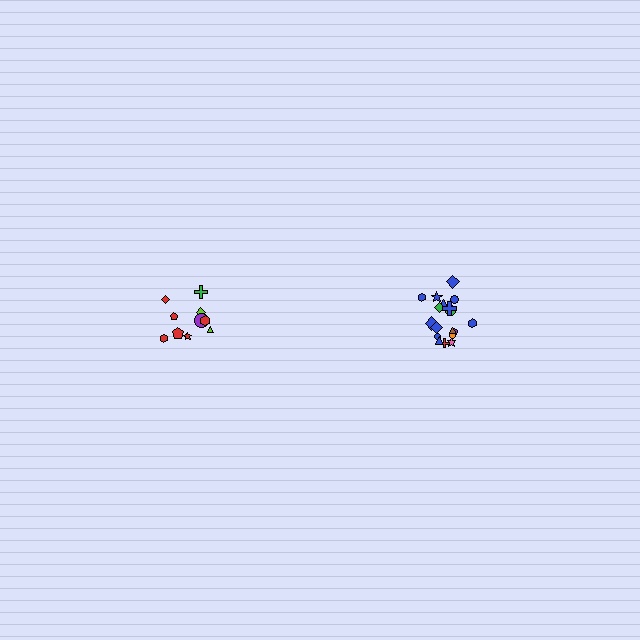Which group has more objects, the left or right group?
The right group.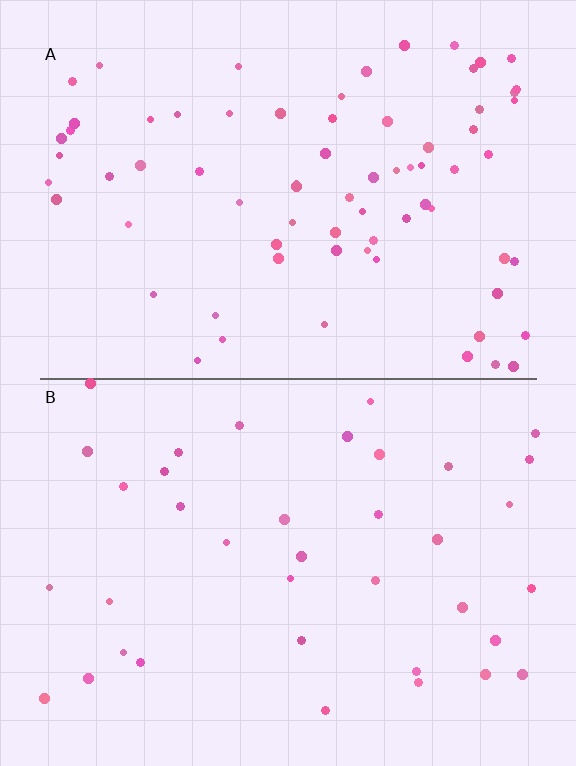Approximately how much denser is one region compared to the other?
Approximately 1.9× — region A over region B.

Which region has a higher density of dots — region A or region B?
A (the top).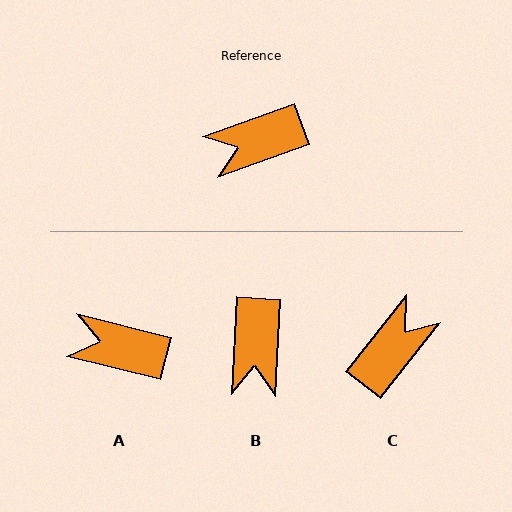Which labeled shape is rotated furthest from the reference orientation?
C, about 149 degrees away.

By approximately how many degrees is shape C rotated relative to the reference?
Approximately 149 degrees clockwise.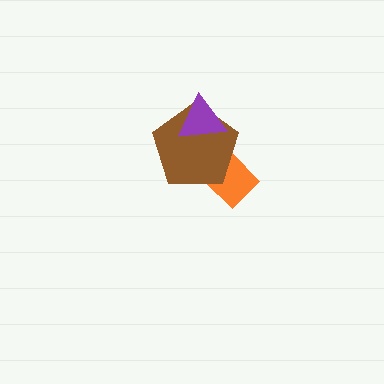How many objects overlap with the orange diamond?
1 object overlaps with the orange diamond.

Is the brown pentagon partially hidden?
Yes, it is partially covered by another shape.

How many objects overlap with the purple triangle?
1 object overlaps with the purple triangle.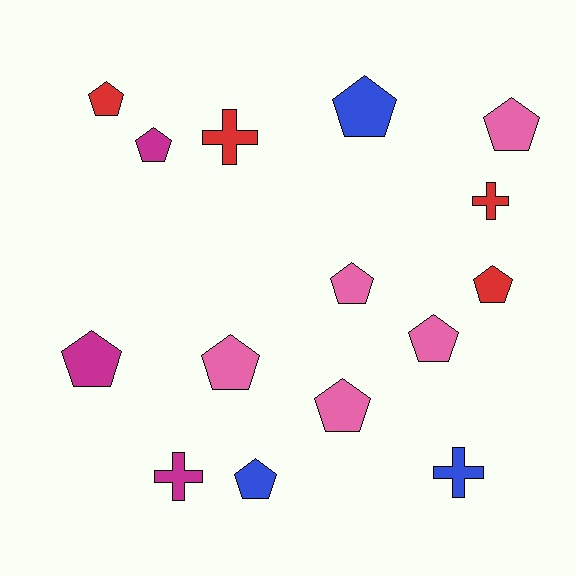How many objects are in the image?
There are 15 objects.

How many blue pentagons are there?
There are 2 blue pentagons.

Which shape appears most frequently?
Pentagon, with 11 objects.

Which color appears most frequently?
Pink, with 5 objects.